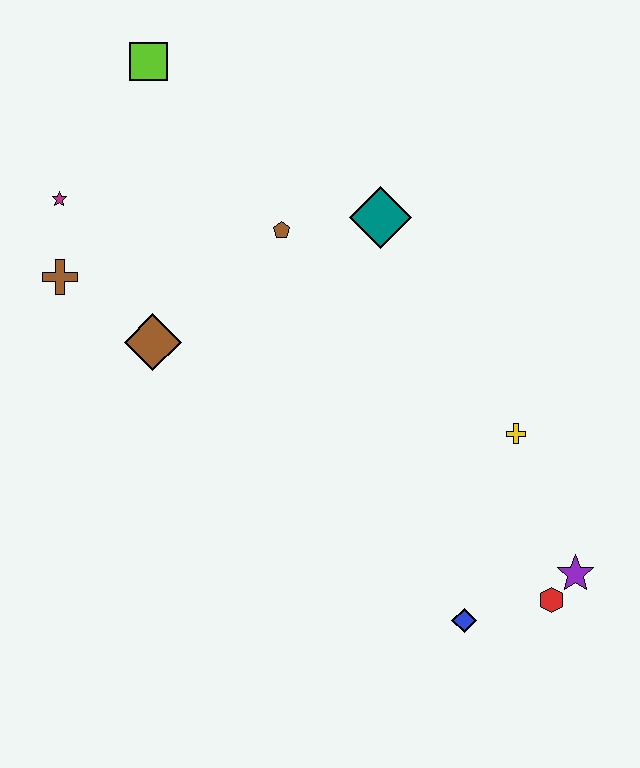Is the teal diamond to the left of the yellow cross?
Yes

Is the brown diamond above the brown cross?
No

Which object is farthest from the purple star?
The lime square is farthest from the purple star.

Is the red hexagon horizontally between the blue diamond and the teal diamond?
No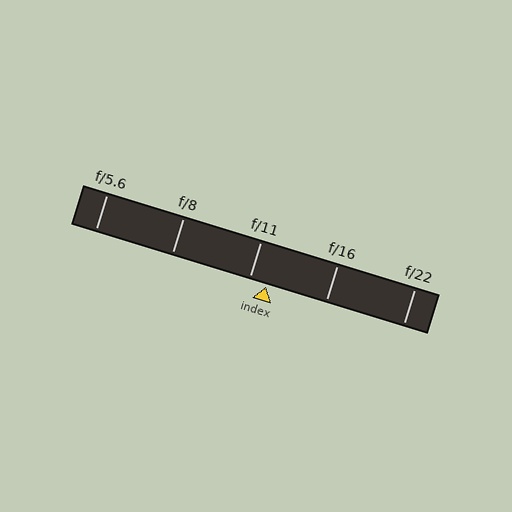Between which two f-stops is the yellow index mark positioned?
The index mark is between f/11 and f/16.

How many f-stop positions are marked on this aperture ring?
There are 5 f-stop positions marked.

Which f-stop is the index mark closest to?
The index mark is closest to f/11.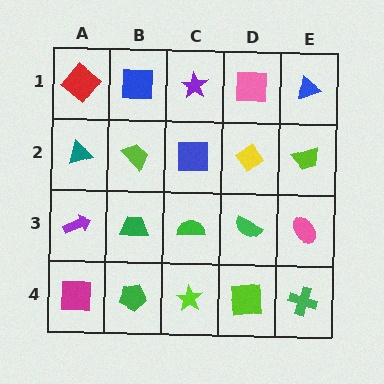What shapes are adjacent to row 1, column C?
A blue square (row 2, column C), a blue square (row 1, column B), a pink square (row 1, column D).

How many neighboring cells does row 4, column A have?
2.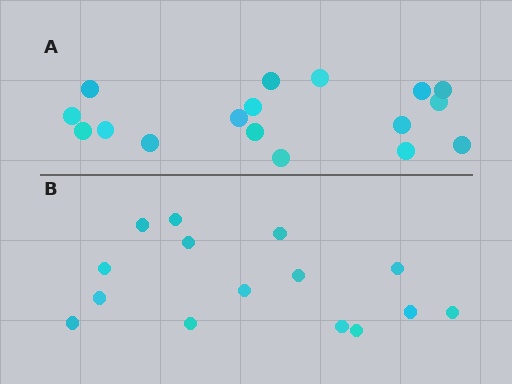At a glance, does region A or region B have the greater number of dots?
Region A (the top region) has more dots.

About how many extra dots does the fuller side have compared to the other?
Region A has just a few more — roughly 2 or 3 more dots than region B.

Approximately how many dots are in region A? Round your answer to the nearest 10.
About 20 dots. (The exact count is 17, which rounds to 20.)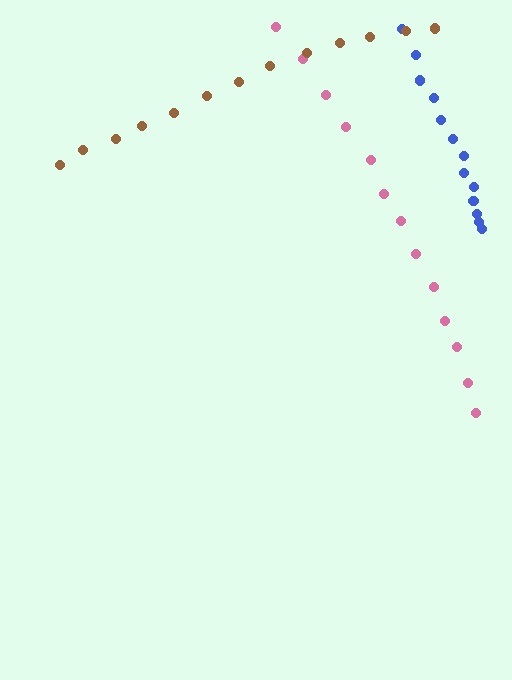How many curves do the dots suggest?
There are 3 distinct paths.